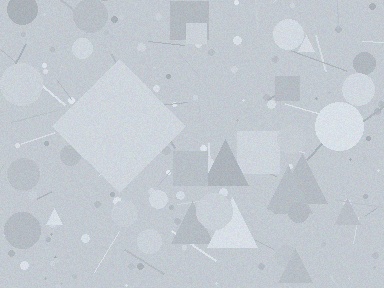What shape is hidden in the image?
A diamond is hidden in the image.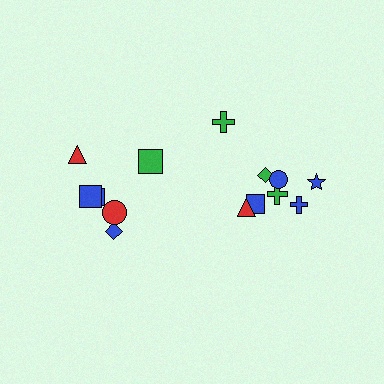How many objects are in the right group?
There are 8 objects.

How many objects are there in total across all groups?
There are 14 objects.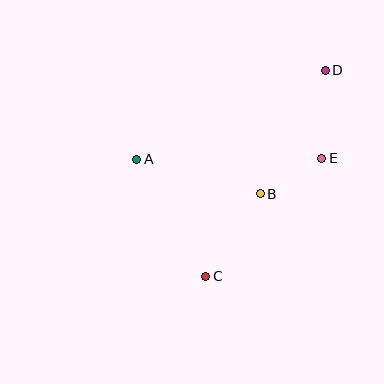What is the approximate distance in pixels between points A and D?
The distance between A and D is approximately 208 pixels.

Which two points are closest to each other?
Points B and E are closest to each other.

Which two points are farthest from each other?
Points C and D are farthest from each other.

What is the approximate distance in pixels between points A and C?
The distance between A and C is approximately 136 pixels.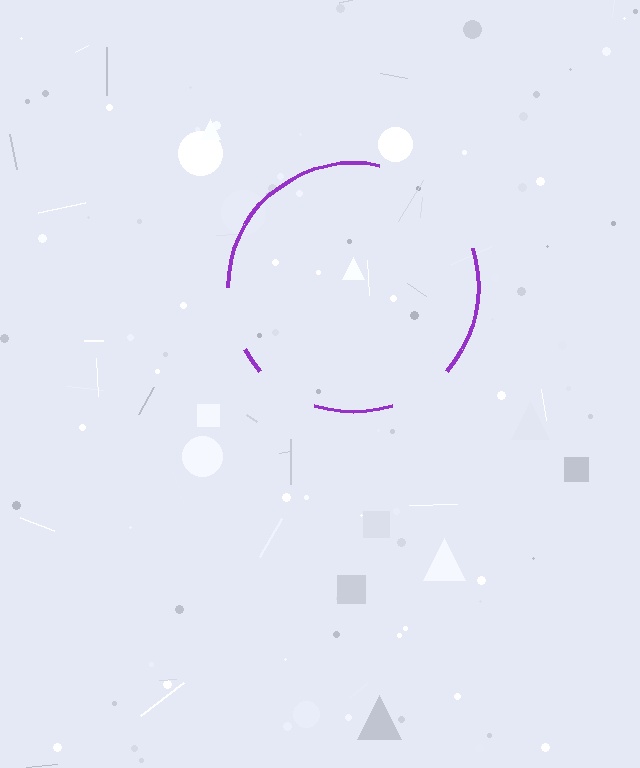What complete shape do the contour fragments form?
The contour fragments form a circle.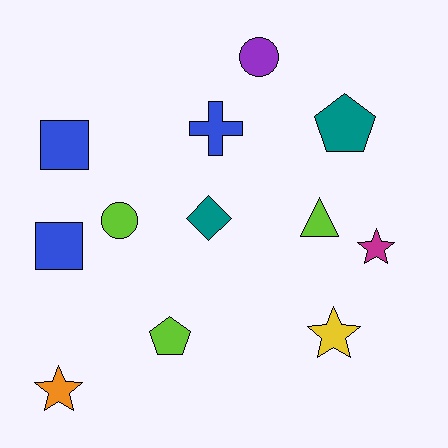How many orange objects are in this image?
There is 1 orange object.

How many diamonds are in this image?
There is 1 diamond.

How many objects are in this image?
There are 12 objects.